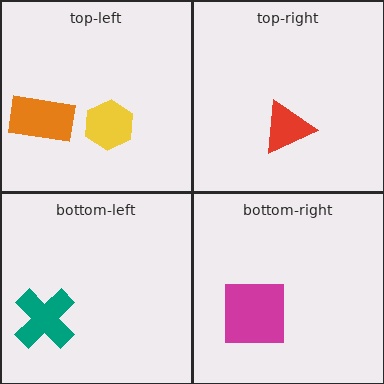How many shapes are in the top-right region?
1.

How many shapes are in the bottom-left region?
1.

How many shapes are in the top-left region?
2.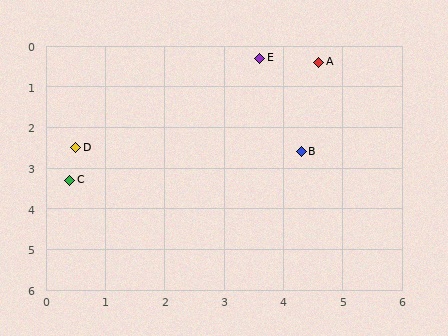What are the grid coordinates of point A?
Point A is at approximately (4.6, 0.4).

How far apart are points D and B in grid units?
Points D and B are about 3.8 grid units apart.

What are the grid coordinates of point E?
Point E is at approximately (3.6, 0.3).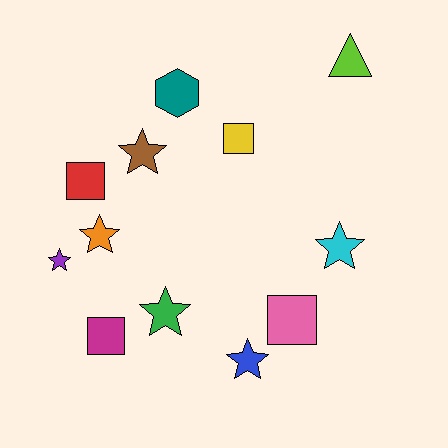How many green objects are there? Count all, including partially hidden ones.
There is 1 green object.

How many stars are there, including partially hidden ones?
There are 6 stars.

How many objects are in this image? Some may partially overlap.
There are 12 objects.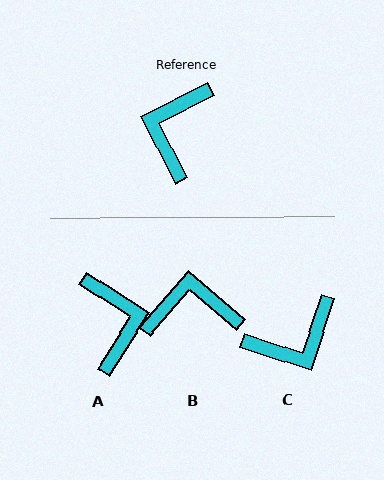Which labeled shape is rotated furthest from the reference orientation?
A, about 150 degrees away.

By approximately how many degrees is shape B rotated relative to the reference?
Approximately 67 degrees clockwise.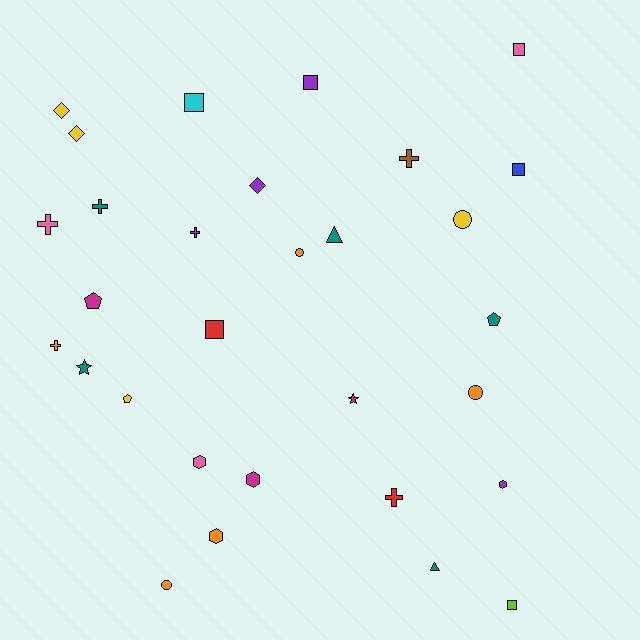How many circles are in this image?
There are 4 circles.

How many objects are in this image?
There are 30 objects.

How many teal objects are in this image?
There are 5 teal objects.